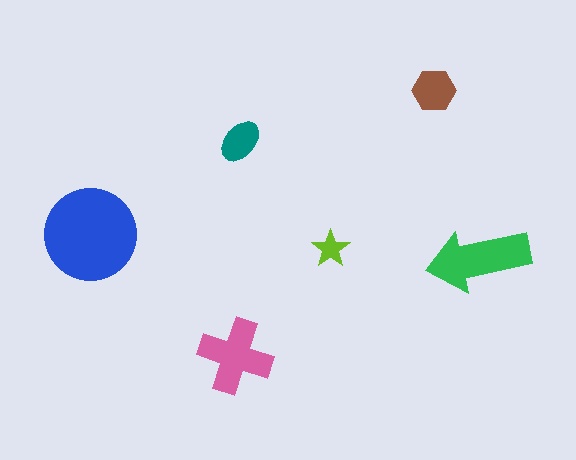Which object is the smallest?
The lime star.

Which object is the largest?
The blue circle.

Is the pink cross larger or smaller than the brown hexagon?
Larger.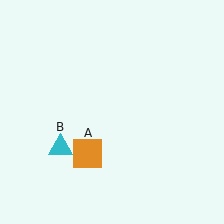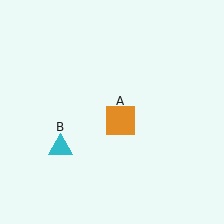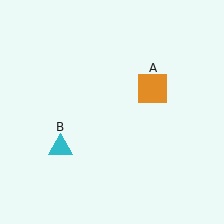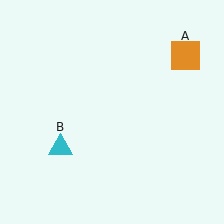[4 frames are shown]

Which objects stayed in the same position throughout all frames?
Cyan triangle (object B) remained stationary.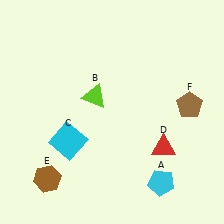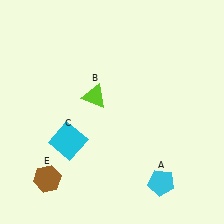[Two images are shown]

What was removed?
The brown pentagon (F), the red triangle (D) were removed in Image 2.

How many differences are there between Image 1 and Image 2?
There are 2 differences between the two images.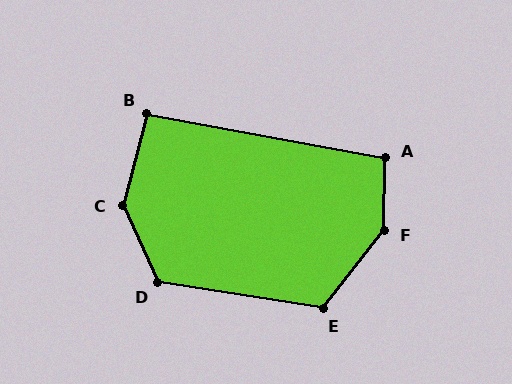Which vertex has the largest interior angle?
F, at approximately 143 degrees.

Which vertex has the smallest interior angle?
B, at approximately 95 degrees.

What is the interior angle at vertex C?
Approximately 141 degrees (obtuse).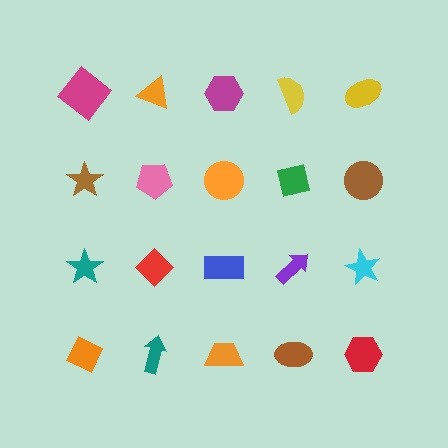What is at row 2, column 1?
A brown star.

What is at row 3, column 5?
A cyan star.